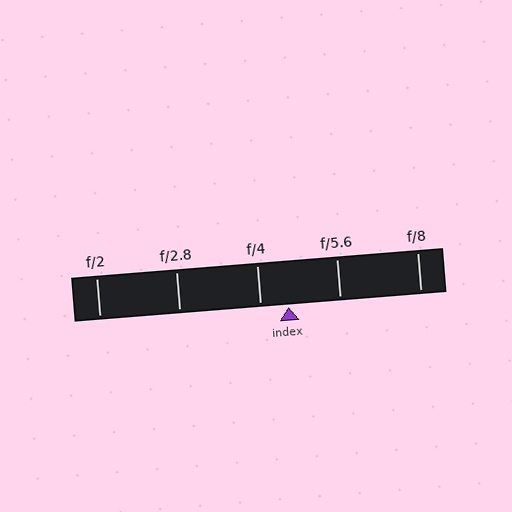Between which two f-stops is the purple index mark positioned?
The index mark is between f/4 and f/5.6.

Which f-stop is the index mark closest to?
The index mark is closest to f/4.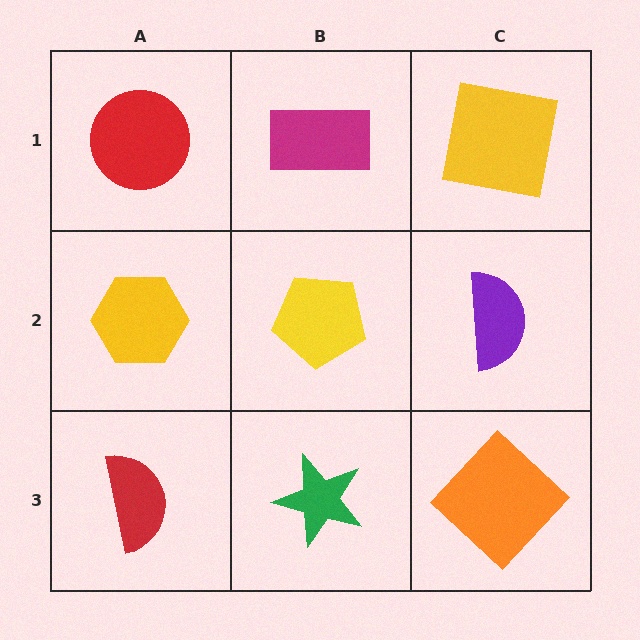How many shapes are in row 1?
3 shapes.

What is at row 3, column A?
A red semicircle.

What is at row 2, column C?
A purple semicircle.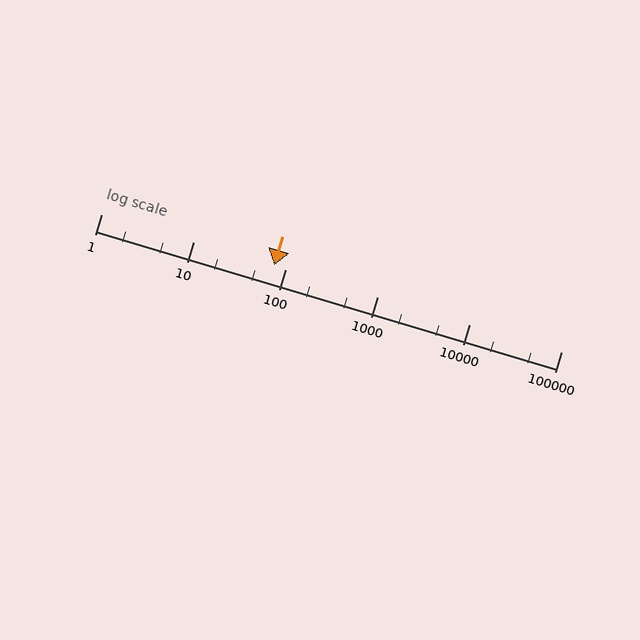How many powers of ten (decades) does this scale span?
The scale spans 5 decades, from 1 to 100000.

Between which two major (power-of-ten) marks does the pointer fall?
The pointer is between 10 and 100.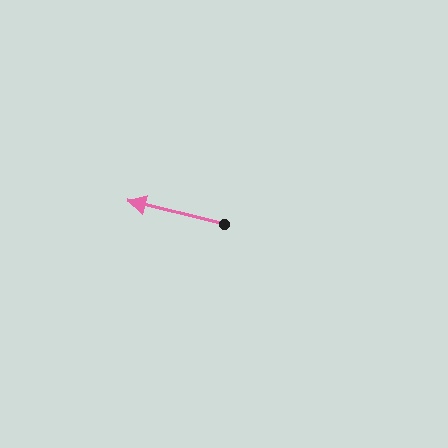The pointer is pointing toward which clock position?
Roughly 9 o'clock.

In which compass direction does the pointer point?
West.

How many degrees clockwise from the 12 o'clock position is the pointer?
Approximately 284 degrees.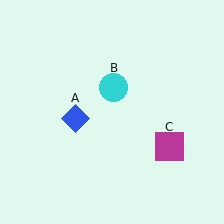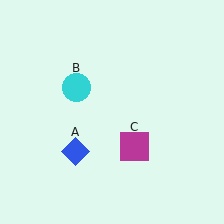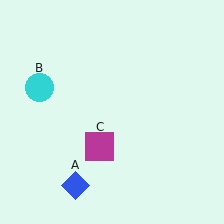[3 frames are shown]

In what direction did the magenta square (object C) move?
The magenta square (object C) moved left.